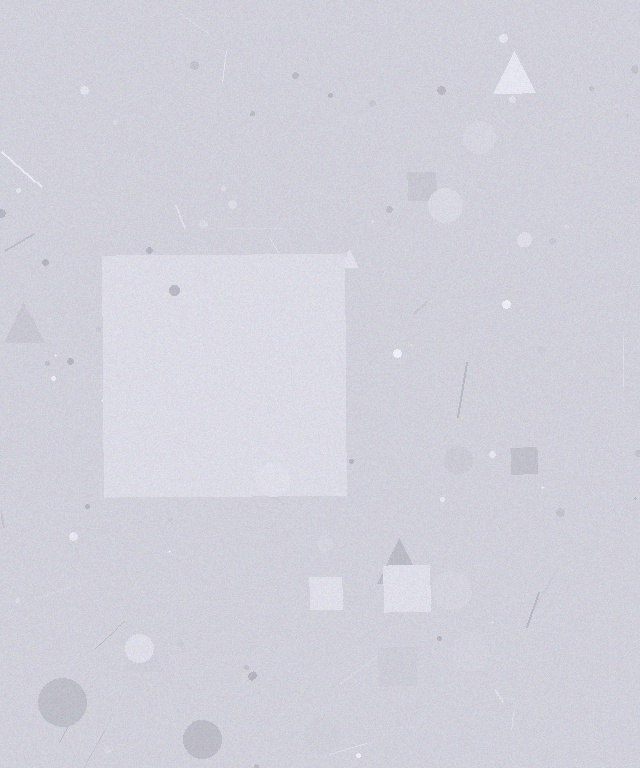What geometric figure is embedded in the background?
A square is embedded in the background.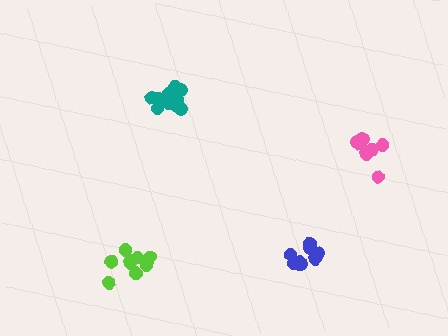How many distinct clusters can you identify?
There are 4 distinct clusters.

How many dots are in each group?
Group 1: 10 dots, Group 2: 11 dots, Group 3: 9 dots, Group 4: 7 dots (37 total).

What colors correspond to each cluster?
The clusters are colored: lime, teal, blue, pink.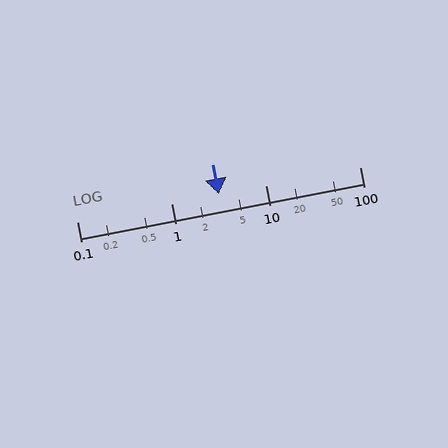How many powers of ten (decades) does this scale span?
The scale spans 3 decades, from 0.1 to 100.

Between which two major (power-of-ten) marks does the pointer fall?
The pointer is between 1 and 10.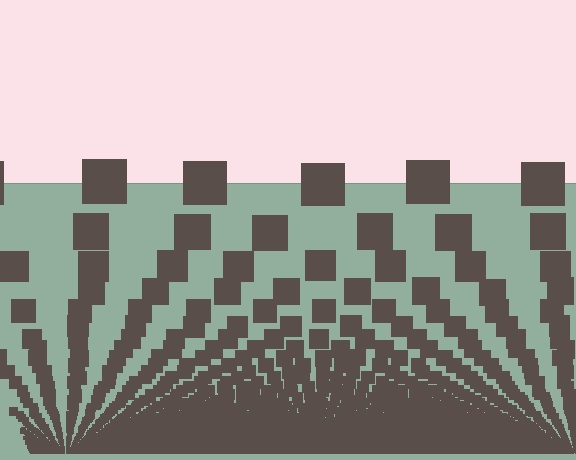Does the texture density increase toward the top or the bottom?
Density increases toward the bottom.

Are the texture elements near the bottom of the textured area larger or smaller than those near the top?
Smaller. The gradient is inverted — elements near the bottom are smaller and denser.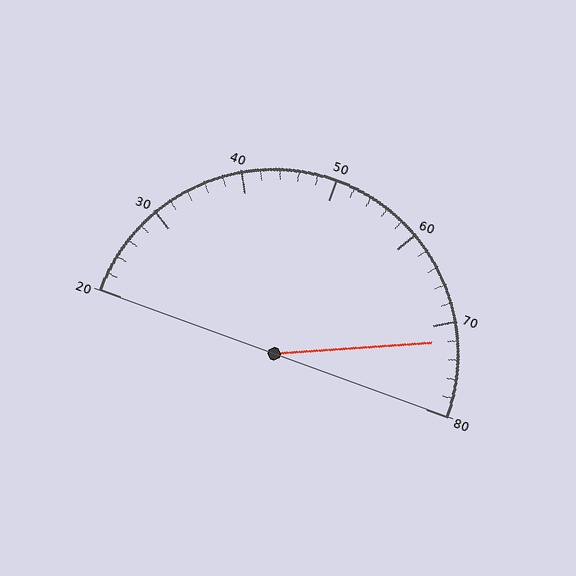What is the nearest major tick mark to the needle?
The nearest major tick mark is 70.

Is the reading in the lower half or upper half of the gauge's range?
The reading is in the upper half of the range (20 to 80).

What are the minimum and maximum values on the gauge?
The gauge ranges from 20 to 80.